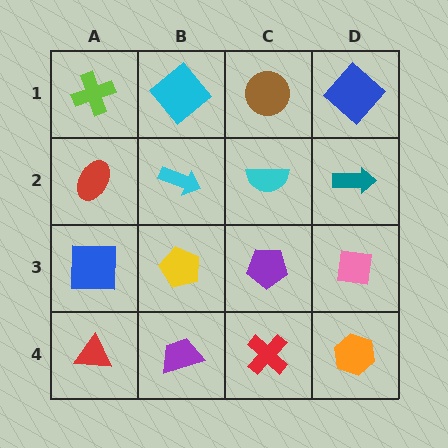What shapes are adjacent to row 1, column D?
A teal arrow (row 2, column D), a brown circle (row 1, column C).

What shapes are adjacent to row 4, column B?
A yellow pentagon (row 3, column B), a red triangle (row 4, column A), a red cross (row 4, column C).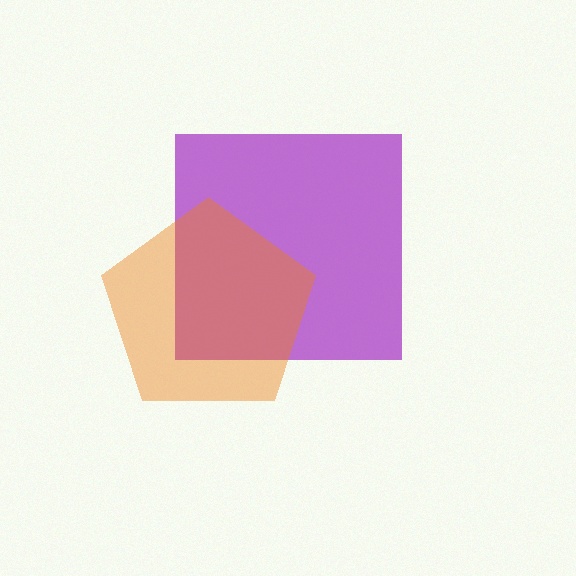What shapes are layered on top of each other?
The layered shapes are: a purple square, an orange pentagon.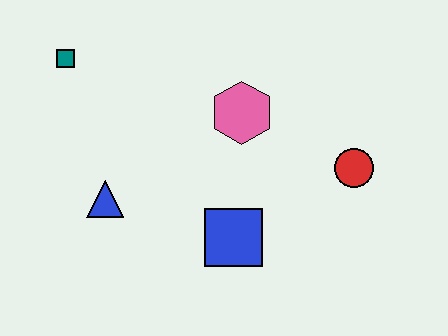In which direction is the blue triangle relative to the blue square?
The blue triangle is to the left of the blue square.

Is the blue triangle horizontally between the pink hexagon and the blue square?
No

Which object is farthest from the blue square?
The teal square is farthest from the blue square.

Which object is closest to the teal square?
The blue triangle is closest to the teal square.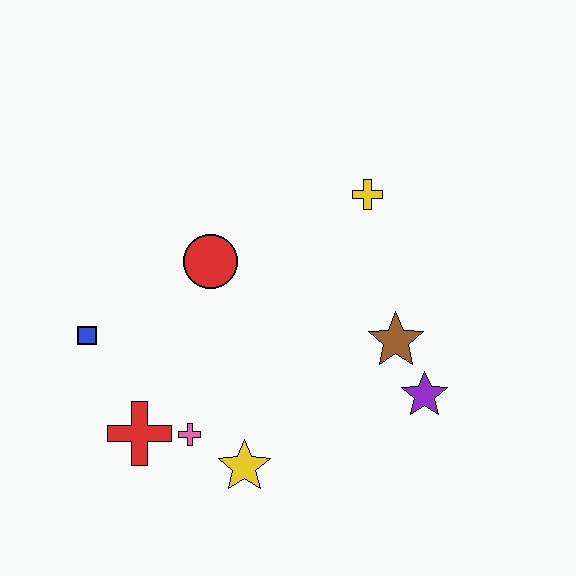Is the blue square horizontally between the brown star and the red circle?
No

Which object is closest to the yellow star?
The pink cross is closest to the yellow star.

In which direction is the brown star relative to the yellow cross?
The brown star is below the yellow cross.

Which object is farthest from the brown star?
The blue square is farthest from the brown star.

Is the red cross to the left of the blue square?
No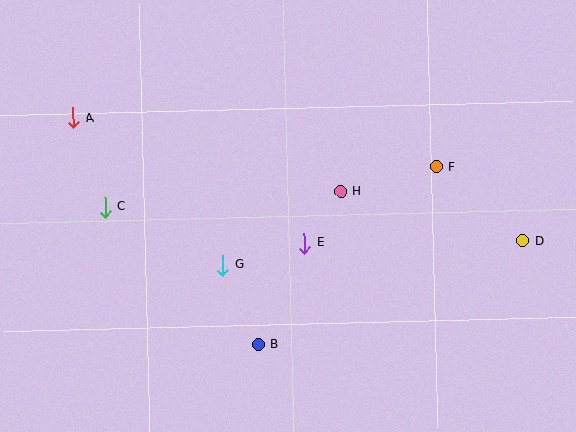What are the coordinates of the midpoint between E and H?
The midpoint between E and H is at (322, 217).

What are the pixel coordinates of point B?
Point B is at (259, 345).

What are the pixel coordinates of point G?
Point G is at (223, 265).